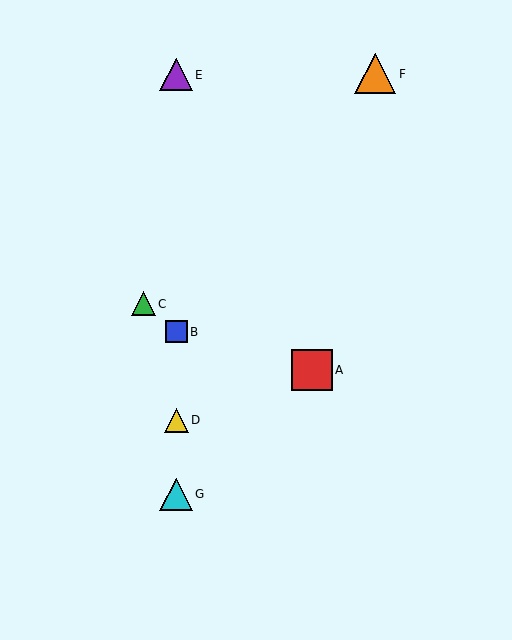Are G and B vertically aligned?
Yes, both are at x≈176.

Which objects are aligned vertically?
Objects B, D, E, G are aligned vertically.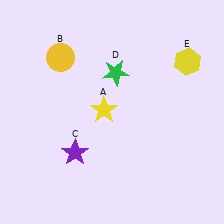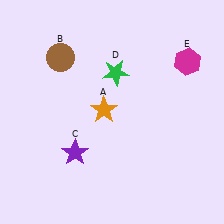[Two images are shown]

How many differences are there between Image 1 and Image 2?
There are 3 differences between the two images.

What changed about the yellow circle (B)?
In Image 1, B is yellow. In Image 2, it changed to brown.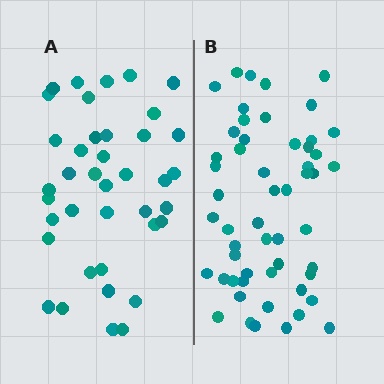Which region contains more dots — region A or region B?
Region B (the right region) has more dots.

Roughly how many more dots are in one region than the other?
Region B has approximately 15 more dots than region A.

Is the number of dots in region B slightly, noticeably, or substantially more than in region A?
Region B has noticeably more, but not dramatically so. The ratio is roughly 1.4 to 1.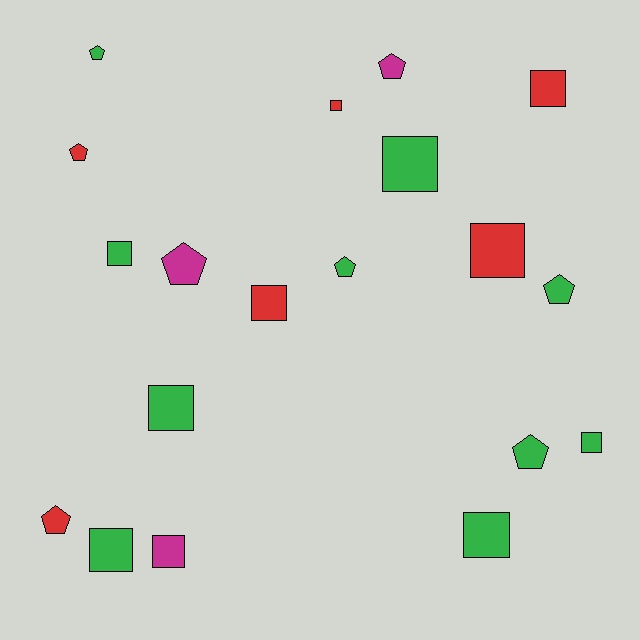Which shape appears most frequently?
Square, with 11 objects.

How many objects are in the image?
There are 19 objects.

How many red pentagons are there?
There are 2 red pentagons.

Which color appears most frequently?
Green, with 10 objects.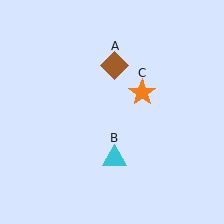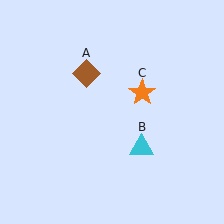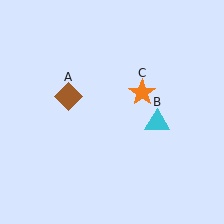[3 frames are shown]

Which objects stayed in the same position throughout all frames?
Orange star (object C) remained stationary.